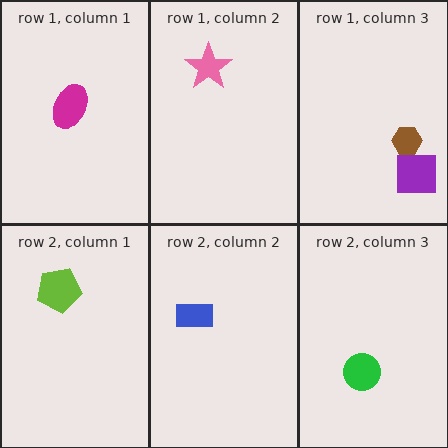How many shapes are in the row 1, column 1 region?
1.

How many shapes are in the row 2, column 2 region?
1.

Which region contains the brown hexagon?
The row 1, column 3 region.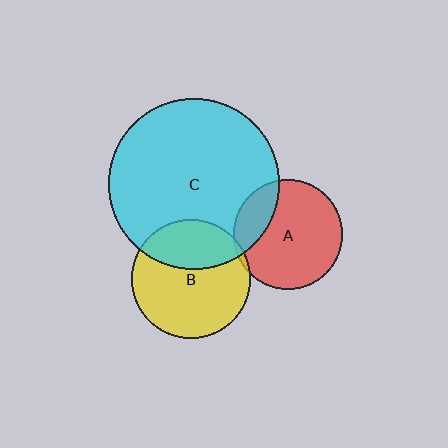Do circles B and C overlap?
Yes.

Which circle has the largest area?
Circle C (cyan).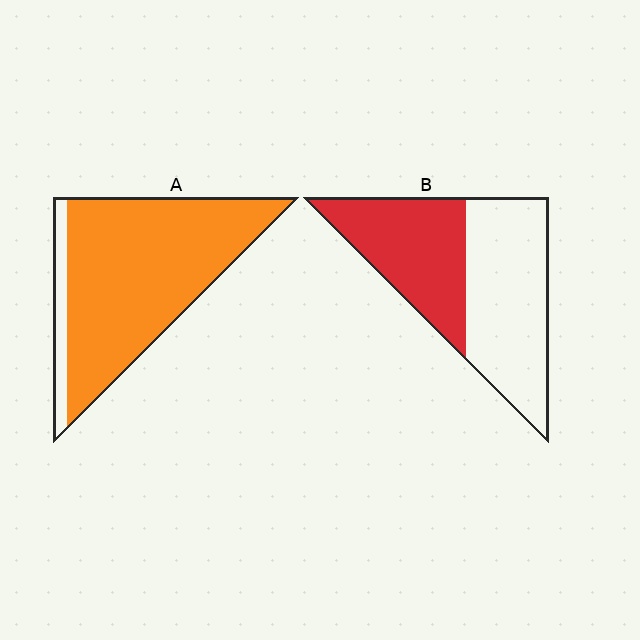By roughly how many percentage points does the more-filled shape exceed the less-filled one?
By roughly 45 percentage points (A over B).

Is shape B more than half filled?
No.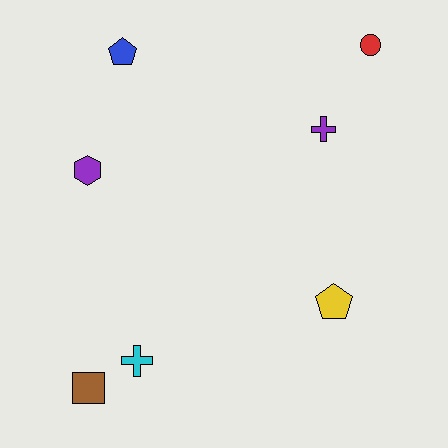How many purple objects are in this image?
There are 2 purple objects.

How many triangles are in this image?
There are no triangles.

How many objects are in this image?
There are 7 objects.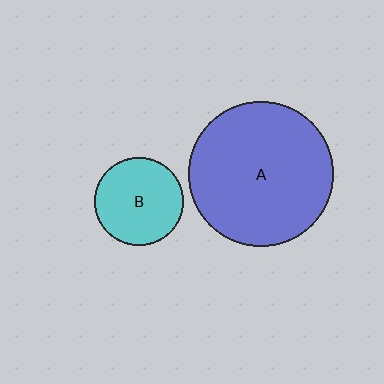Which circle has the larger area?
Circle A (blue).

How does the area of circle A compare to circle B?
Approximately 2.7 times.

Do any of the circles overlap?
No, none of the circles overlap.